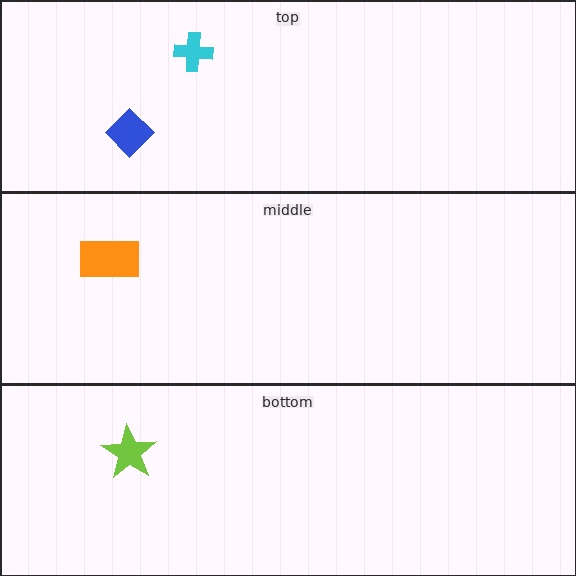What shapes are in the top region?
The cyan cross, the blue diamond.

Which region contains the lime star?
The bottom region.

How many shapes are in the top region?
2.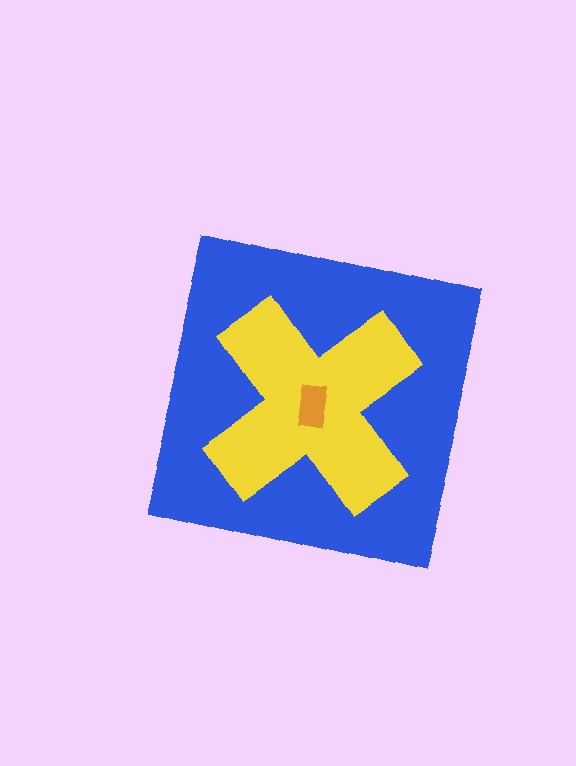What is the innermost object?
The orange rectangle.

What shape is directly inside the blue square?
The yellow cross.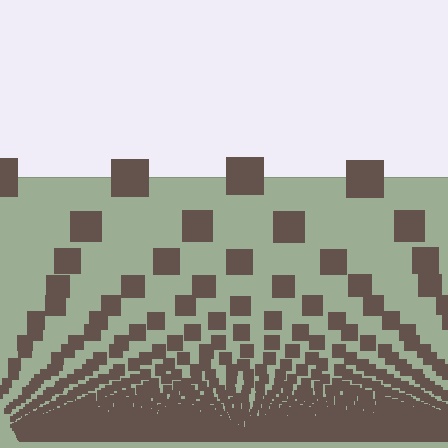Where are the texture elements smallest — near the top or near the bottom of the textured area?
Near the bottom.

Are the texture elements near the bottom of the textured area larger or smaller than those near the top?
Smaller. The gradient is inverted — elements near the bottom are smaller and denser.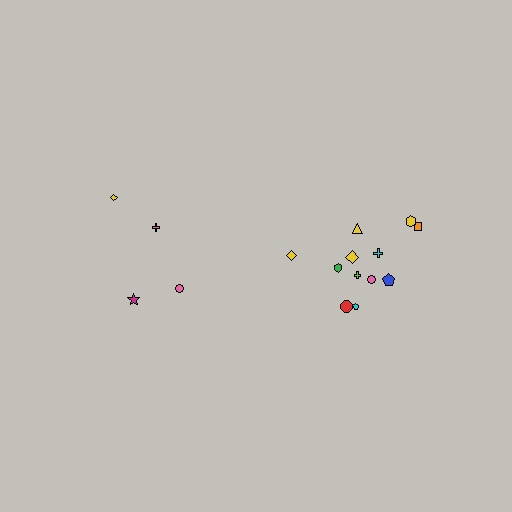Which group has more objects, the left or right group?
The right group.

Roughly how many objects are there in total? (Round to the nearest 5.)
Roughly 15 objects in total.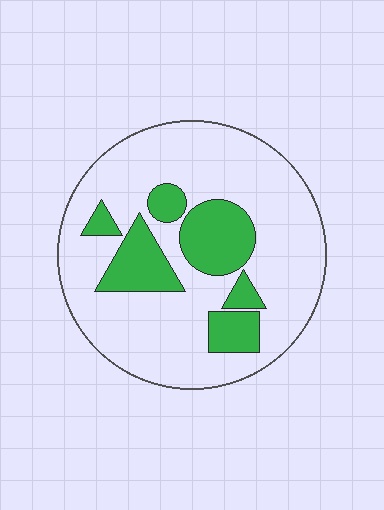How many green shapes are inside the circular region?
6.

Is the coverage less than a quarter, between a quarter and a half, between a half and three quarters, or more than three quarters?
Less than a quarter.